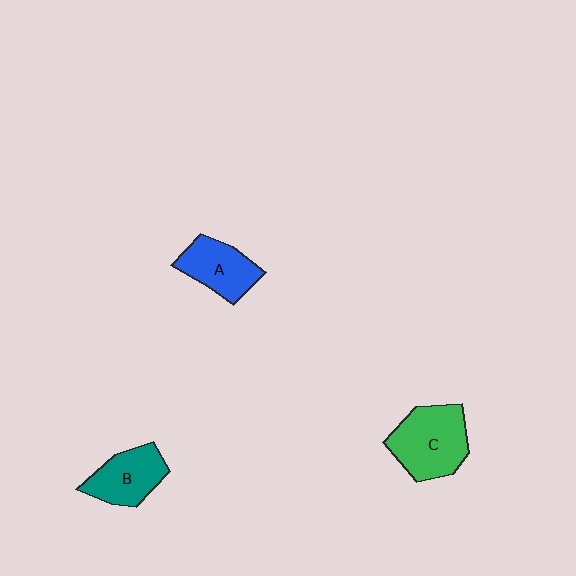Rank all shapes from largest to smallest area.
From largest to smallest: C (green), B (teal), A (blue).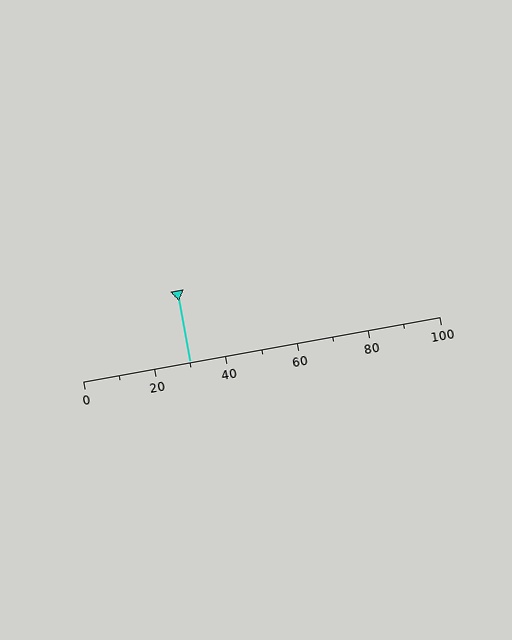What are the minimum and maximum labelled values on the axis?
The axis runs from 0 to 100.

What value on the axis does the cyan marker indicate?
The marker indicates approximately 30.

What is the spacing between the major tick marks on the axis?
The major ticks are spaced 20 apart.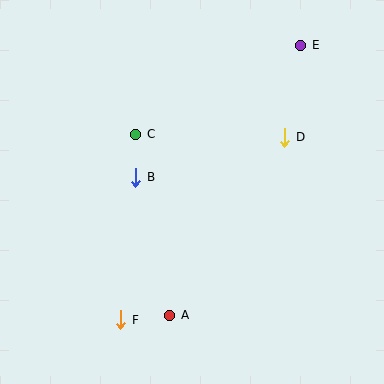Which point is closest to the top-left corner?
Point C is closest to the top-left corner.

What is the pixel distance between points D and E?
The distance between D and E is 94 pixels.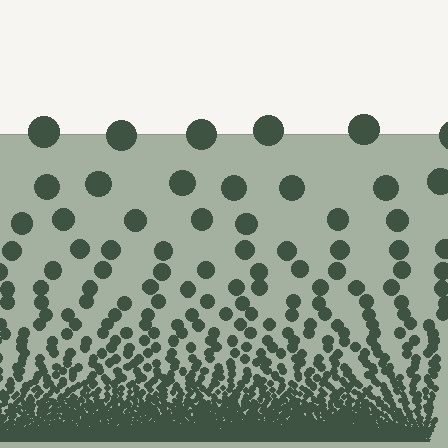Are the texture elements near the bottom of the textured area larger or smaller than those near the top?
Smaller. The gradient is inverted — elements near the bottom are smaller and denser.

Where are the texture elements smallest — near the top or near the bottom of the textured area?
Near the bottom.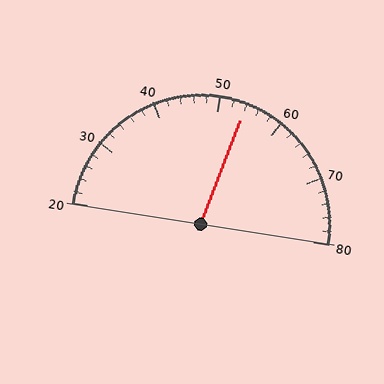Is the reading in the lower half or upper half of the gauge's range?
The reading is in the upper half of the range (20 to 80).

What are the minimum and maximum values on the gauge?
The gauge ranges from 20 to 80.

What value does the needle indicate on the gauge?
The needle indicates approximately 54.